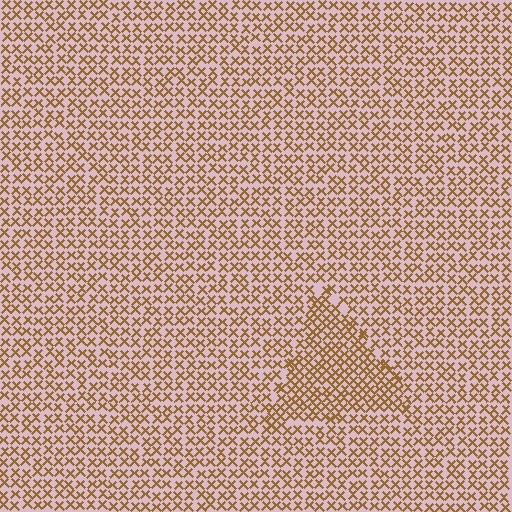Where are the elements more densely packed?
The elements are more densely packed inside the triangle boundary.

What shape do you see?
I see a triangle.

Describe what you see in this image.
The image contains small brown elements arranged at two different densities. A triangle-shaped region is visible where the elements are more densely packed than the surrounding area.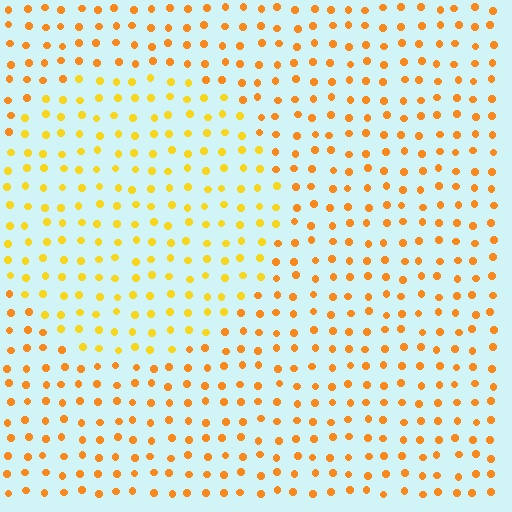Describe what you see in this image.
The image is filled with small orange elements in a uniform arrangement. A circle-shaped region is visible where the elements are tinted to a slightly different hue, forming a subtle color boundary.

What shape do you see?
I see a circle.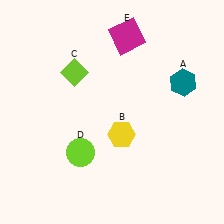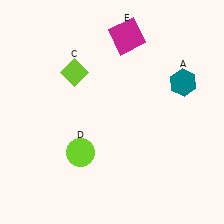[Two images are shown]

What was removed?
The yellow hexagon (B) was removed in Image 2.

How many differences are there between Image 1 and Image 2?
There is 1 difference between the two images.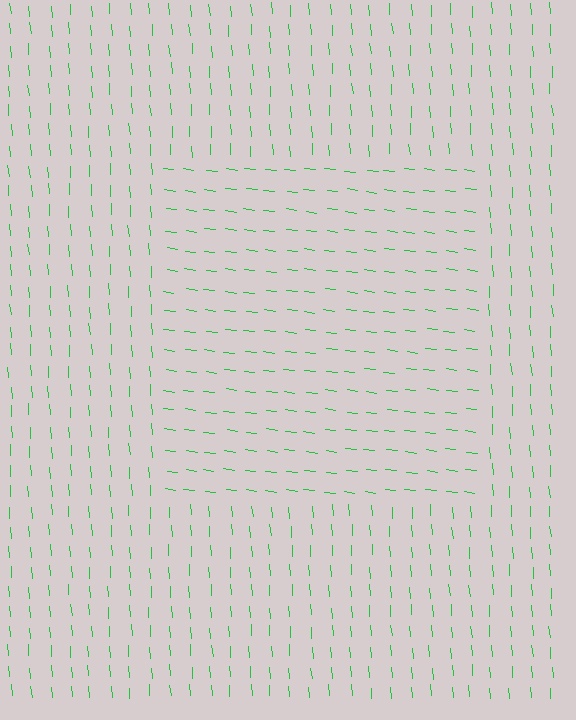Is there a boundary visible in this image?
Yes, there is a texture boundary formed by a change in line orientation.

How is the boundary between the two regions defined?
The boundary is defined purely by a change in line orientation (approximately 78 degrees difference). All lines are the same color and thickness.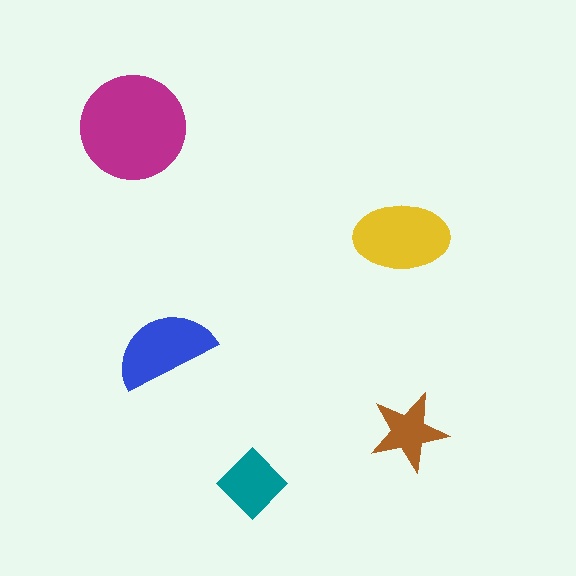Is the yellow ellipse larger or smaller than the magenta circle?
Smaller.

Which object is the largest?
The magenta circle.